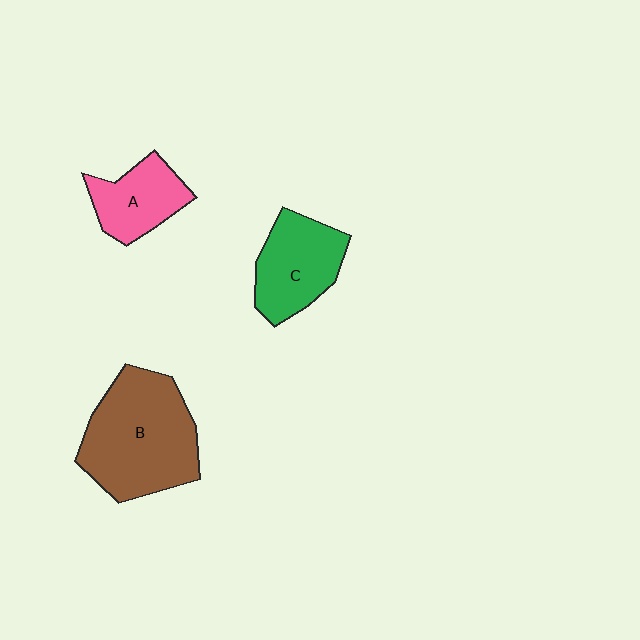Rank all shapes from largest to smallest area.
From largest to smallest: B (brown), C (green), A (pink).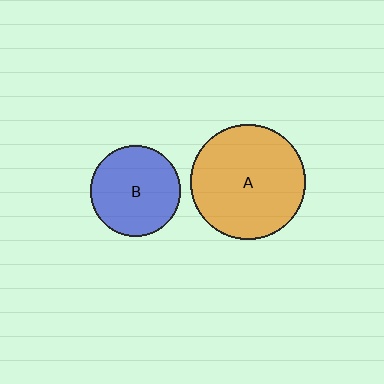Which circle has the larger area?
Circle A (orange).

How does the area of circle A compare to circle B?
Approximately 1.6 times.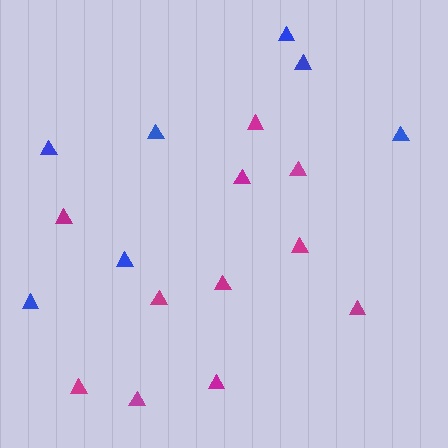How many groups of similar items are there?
There are 2 groups: one group of blue triangles (7) and one group of magenta triangles (11).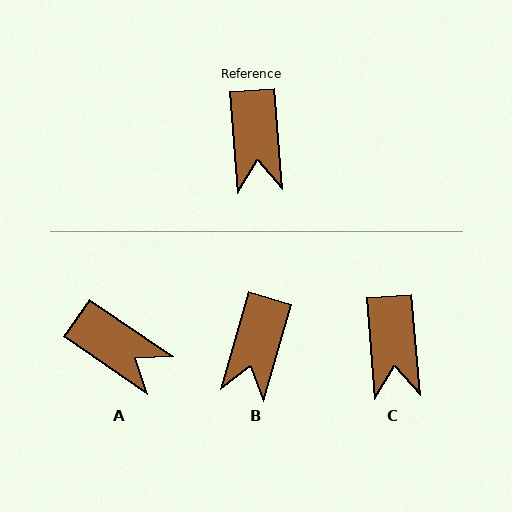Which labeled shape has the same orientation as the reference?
C.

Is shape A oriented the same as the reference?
No, it is off by about 51 degrees.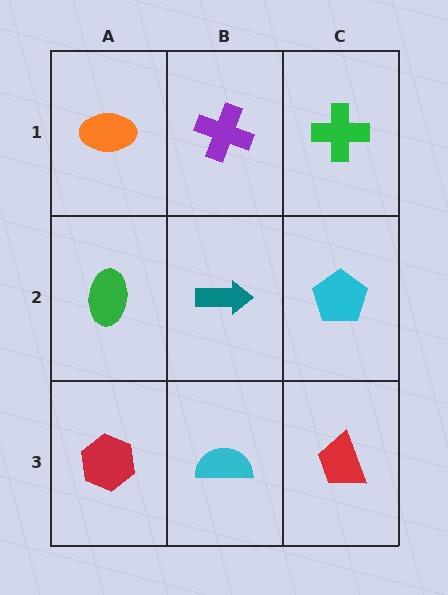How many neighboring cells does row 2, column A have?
3.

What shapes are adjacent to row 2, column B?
A purple cross (row 1, column B), a cyan semicircle (row 3, column B), a green ellipse (row 2, column A), a cyan pentagon (row 2, column C).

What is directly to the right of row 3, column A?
A cyan semicircle.